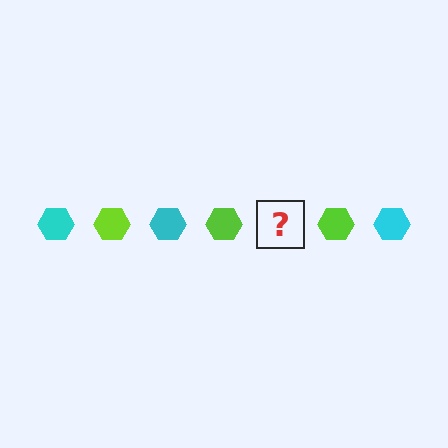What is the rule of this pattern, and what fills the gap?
The rule is that the pattern cycles through cyan, lime hexagons. The gap should be filled with a cyan hexagon.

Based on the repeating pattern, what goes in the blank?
The blank should be a cyan hexagon.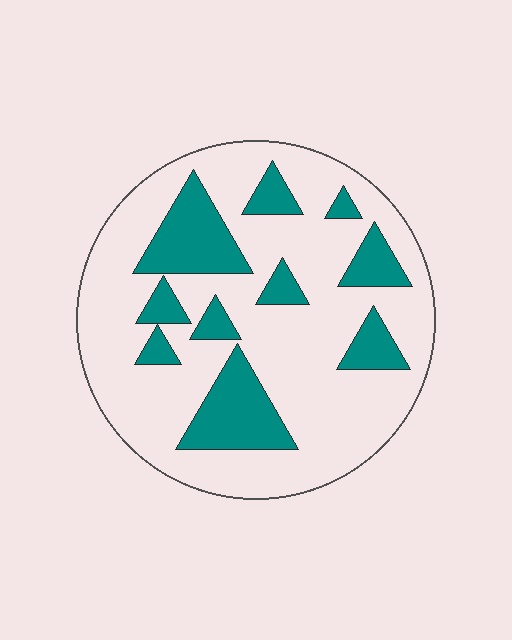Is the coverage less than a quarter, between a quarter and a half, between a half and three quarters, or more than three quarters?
Between a quarter and a half.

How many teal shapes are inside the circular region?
10.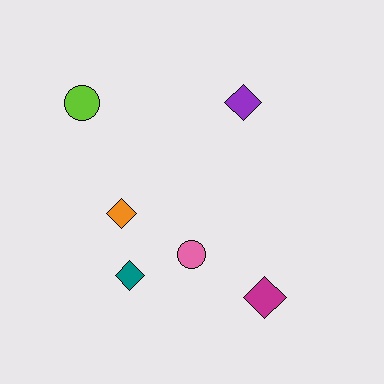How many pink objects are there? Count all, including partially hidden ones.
There is 1 pink object.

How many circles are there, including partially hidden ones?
There are 2 circles.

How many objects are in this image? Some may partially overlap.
There are 6 objects.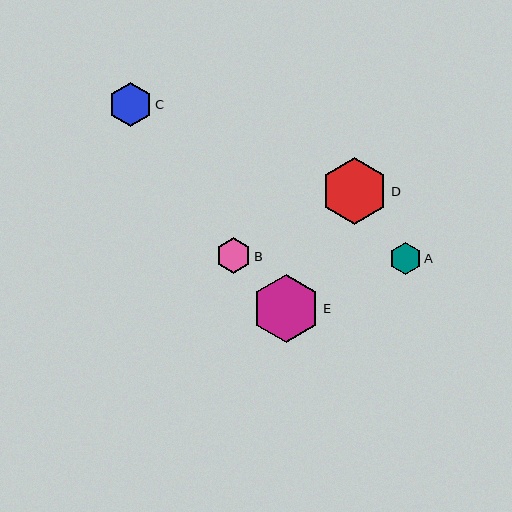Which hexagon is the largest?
Hexagon E is the largest with a size of approximately 67 pixels.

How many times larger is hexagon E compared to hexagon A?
Hexagon E is approximately 2.1 times the size of hexagon A.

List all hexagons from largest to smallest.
From largest to smallest: E, D, C, B, A.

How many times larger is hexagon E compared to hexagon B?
Hexagon E is approximately 1.9 times the size of hexagon B.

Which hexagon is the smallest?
Hexagon A is the smallest with a size of approximately 32 pixels.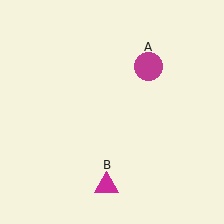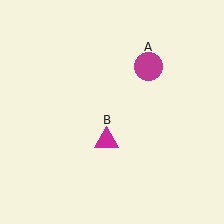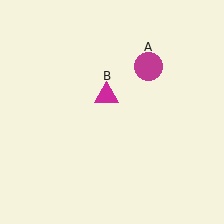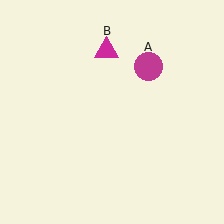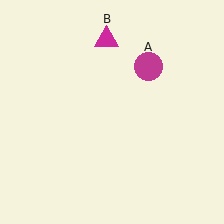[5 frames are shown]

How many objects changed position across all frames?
1 object changed position: magenta triangle (object B).